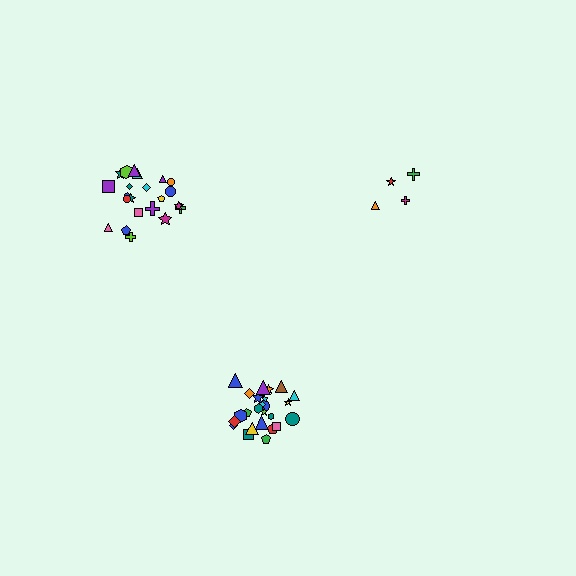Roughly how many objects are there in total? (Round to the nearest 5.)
Roughly 50 objects in total.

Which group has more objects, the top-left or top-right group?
The top-left group.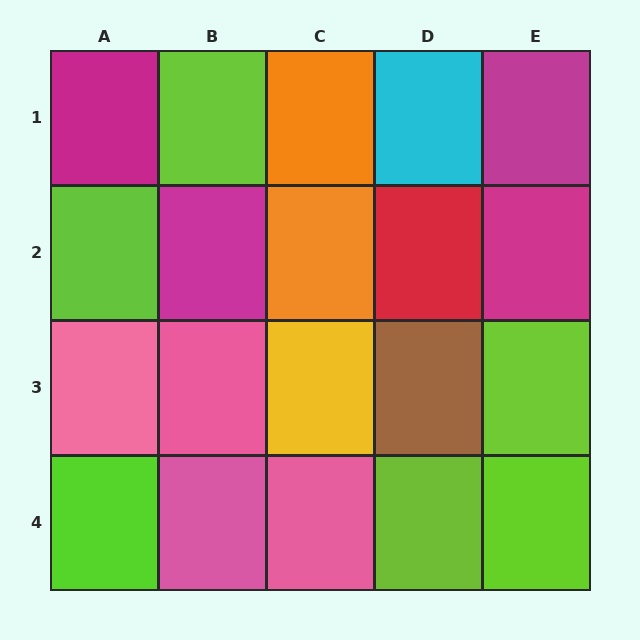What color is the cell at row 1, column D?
Cyan.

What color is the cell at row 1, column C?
Orange.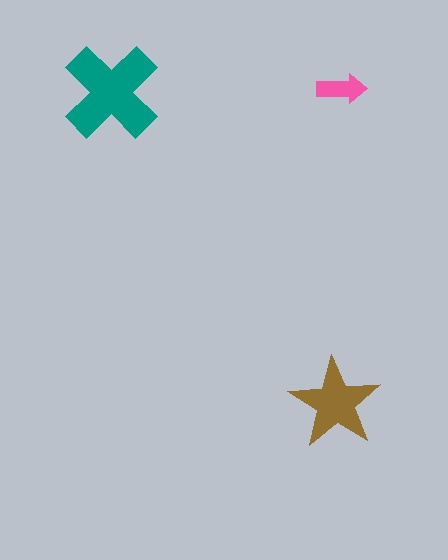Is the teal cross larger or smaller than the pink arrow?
Larger.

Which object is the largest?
The teal cross.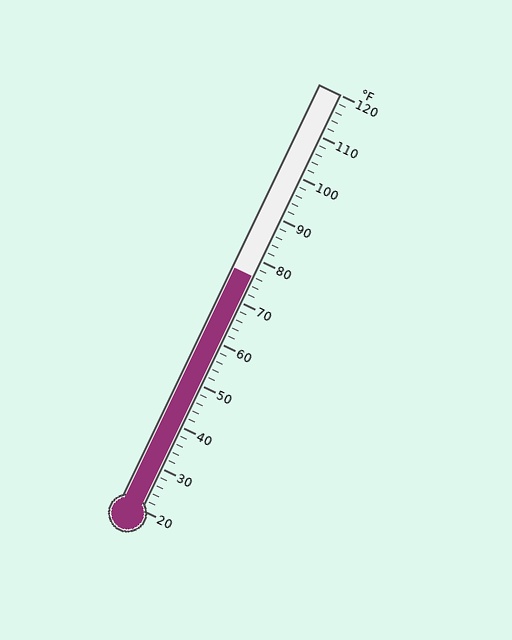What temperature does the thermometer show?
The thermometer shows approximately 76°F.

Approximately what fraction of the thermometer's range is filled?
The thermometer is filled to approximately 55% of its range.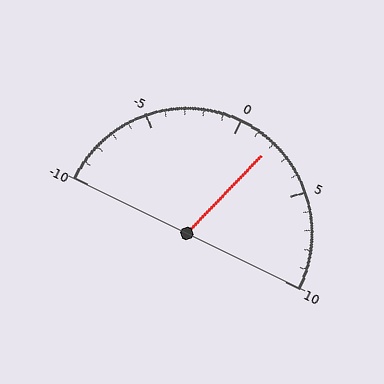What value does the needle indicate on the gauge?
The needle indicates approximately 2.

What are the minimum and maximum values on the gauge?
The gauge ranges from -10 to 10.